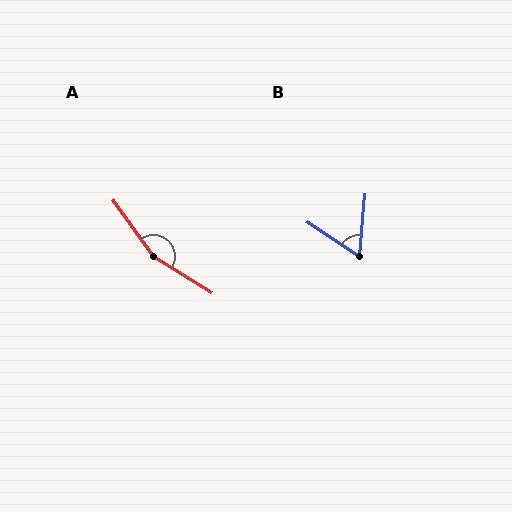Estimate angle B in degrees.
Approximately 61 degrees.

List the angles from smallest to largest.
B (61°), A (158°).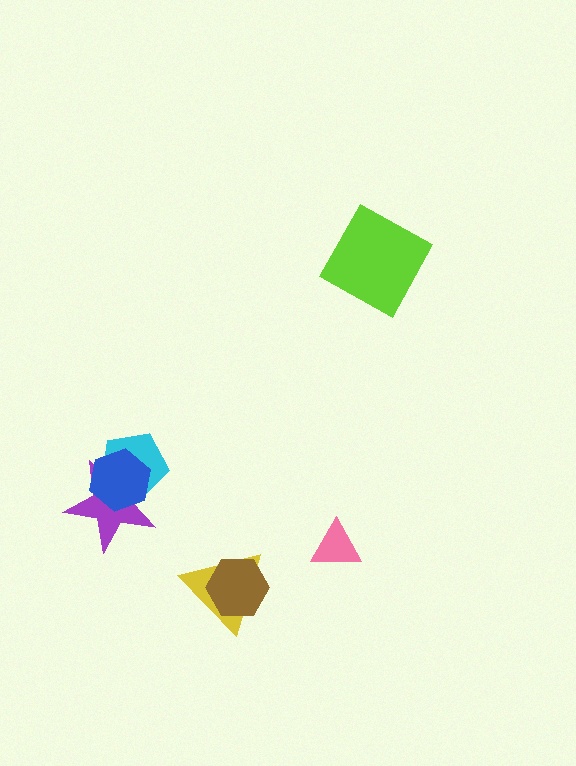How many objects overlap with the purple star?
2 objects overlap with the purple star.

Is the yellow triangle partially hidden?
Yes, it is partially covered by another shape.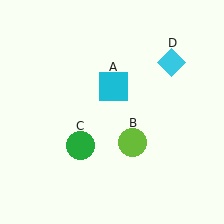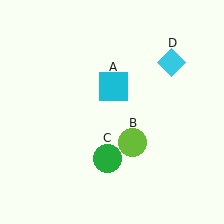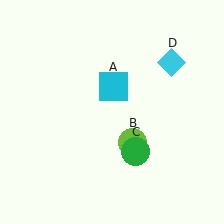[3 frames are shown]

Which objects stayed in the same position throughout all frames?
Cyan square (object A) and lime circle (object B) and cyan diamond (object D) remained stationary.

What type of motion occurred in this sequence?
The green circle (object C) rotated counterclockwise around the center of the scene.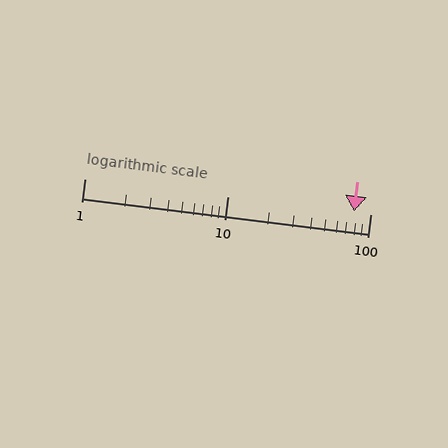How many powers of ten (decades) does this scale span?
The scale spans 2 decades, from 1 to 100.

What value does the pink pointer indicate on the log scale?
The pointer indicates approximately 77.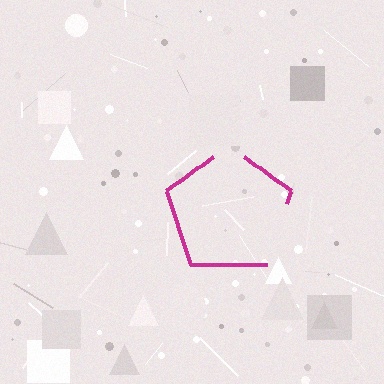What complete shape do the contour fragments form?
The contour fragments form a pentagon.